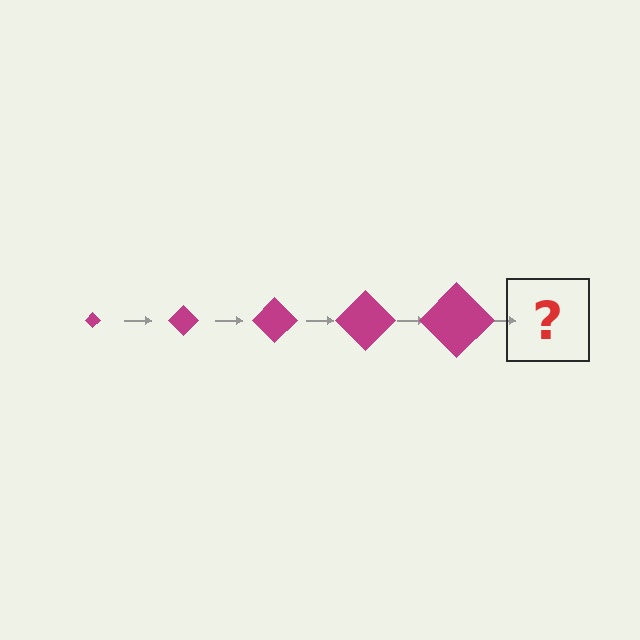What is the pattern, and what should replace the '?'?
The pattern is that the diamond gets progressively larger each step. The '?' should be a magenta diamond, larger than the previous one.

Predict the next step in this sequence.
The next step is a magenta diamond, larger than the previous one.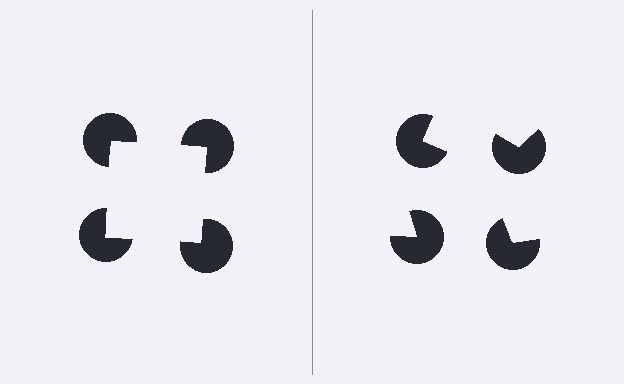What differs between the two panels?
The pac-man discs are positioned identically on both sides; only the wedge orientations differ. On the left they align to a square; on the right they are misaligned.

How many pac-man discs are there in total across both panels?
8 — 4 on each side.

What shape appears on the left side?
An illusory square.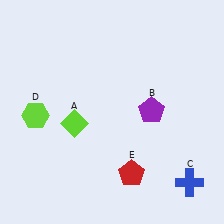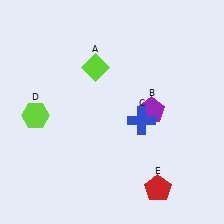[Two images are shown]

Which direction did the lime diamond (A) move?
The lime diamond (A) moved up.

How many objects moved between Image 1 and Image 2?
3 objects moved between the two images.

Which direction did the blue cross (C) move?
The blue cross (C) moved up.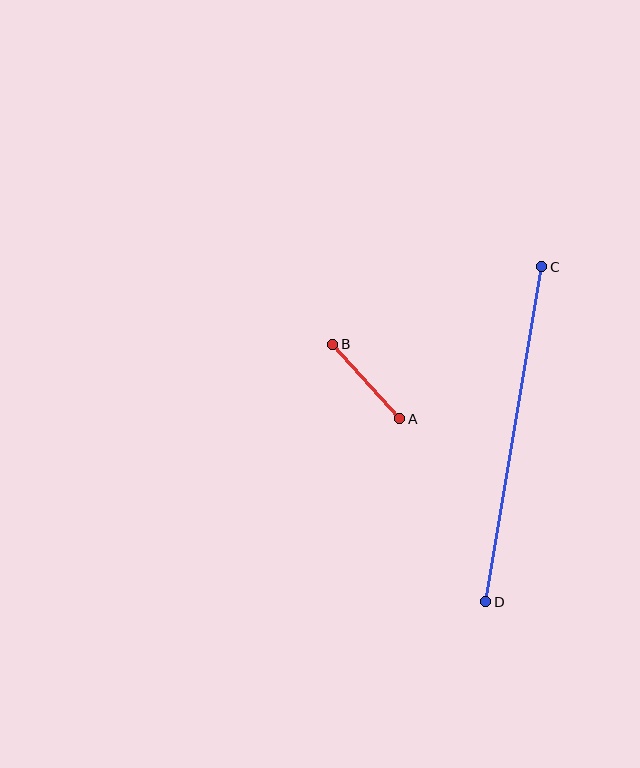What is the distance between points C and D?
The distance is approximately 339 pixels.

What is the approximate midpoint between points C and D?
The midpoint is at approximately (514, 434) pixels.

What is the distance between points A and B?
The distance is approximately 100 pixels.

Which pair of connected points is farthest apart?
Points C and D are farthest apart.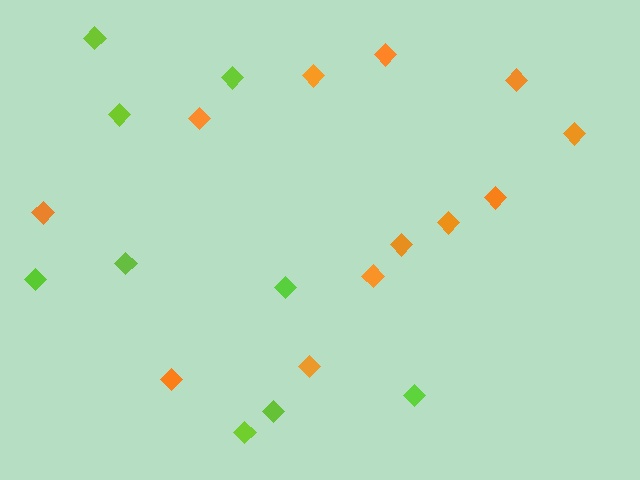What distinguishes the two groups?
There are 2 groups: one group of lime diamonds (9) and one group of orange diamonds (12).